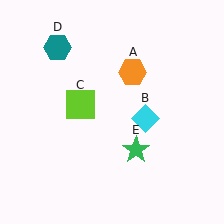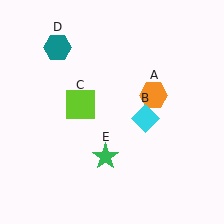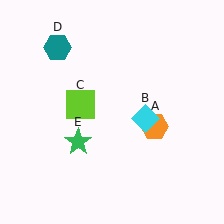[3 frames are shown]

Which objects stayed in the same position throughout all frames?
Cyan diamond (object B) and lime square (object C) and teal hexagon (object D) remained stationary.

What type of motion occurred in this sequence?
The orange hexagon (object A), green star (object E) rotated clockwise around the center of the scene.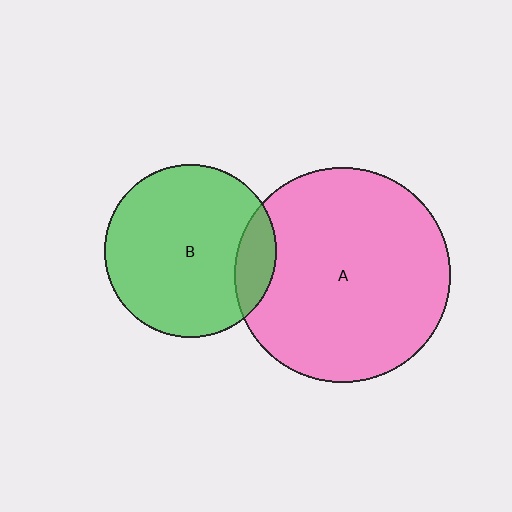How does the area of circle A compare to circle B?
Approximately 1.6 times.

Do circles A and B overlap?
Yes.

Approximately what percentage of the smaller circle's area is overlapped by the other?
Approximately 15%.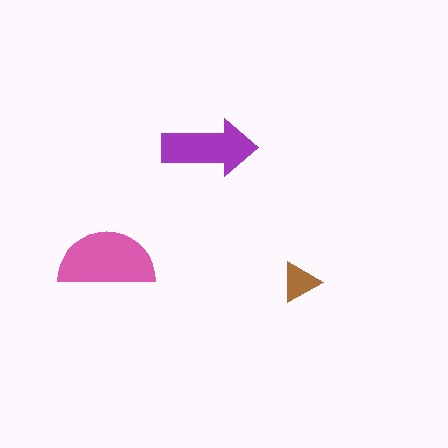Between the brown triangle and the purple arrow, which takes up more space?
The purple arrow.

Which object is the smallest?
The brown triangle.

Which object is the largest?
The pink semicircle.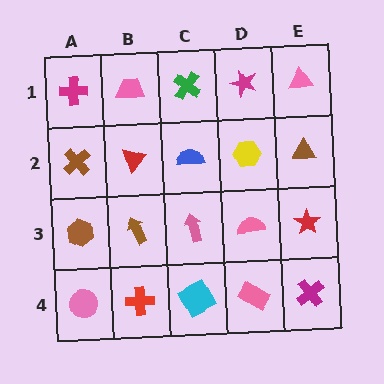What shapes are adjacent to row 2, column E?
A pink triangle (row 1, column E), a red star (row 3, column E), a yellow hexagon (row 2, column D).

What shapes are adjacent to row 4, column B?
A brown arrow (row 3, column B), a pink circle (row 4, column A), a cyan square (row 4, column C).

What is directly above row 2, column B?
A pink trapezoid.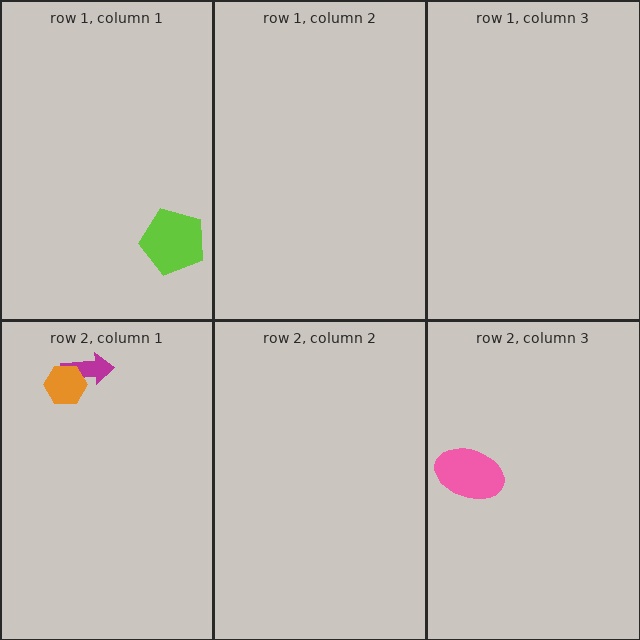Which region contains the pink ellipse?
The row 2, column 3 region.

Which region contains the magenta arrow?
The row 2, column 1 region.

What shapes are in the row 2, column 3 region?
The pink ellipse.